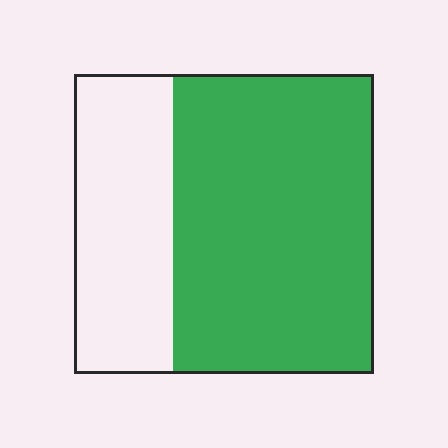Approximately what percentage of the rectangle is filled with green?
Approximately 65%.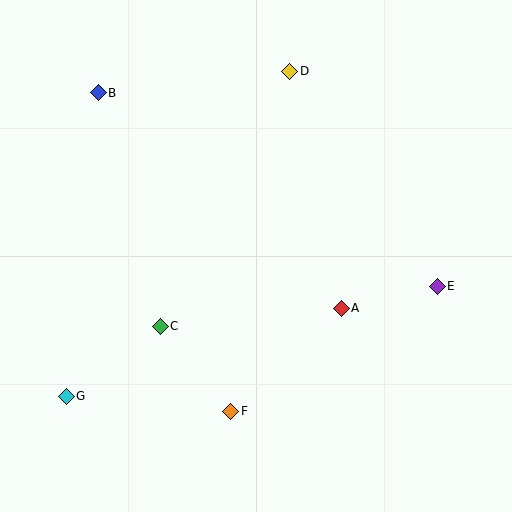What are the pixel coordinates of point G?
Point G is at (66, 396).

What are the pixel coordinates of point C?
Point C is at (160, 326).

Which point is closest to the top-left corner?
Point B is closest to the top-left corner.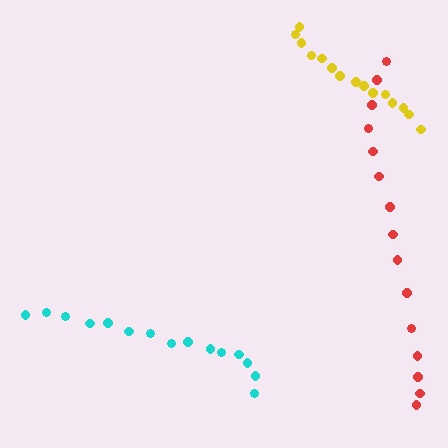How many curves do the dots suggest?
There are 3 distinct paths.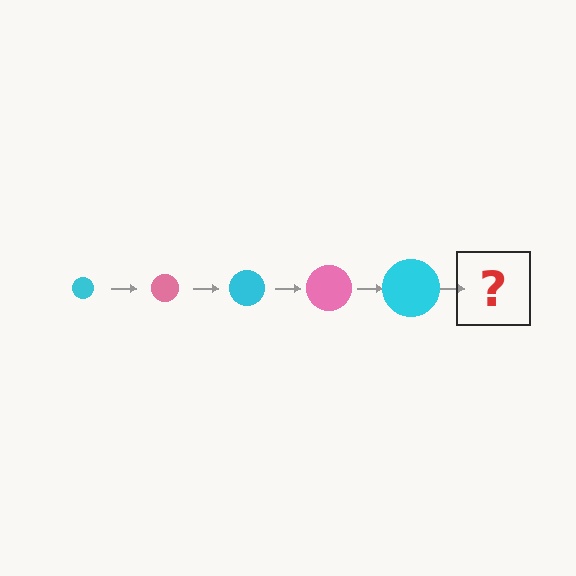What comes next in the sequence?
The next element should be a pink circle, larger than the previous one.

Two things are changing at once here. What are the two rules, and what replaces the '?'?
The two rules are that the circle grows larger each step and the color cycles through cyan and pink. The '?' should be a pink circle, larger than the previous one.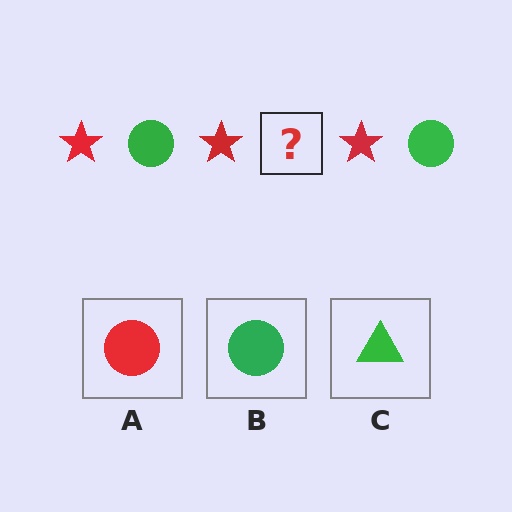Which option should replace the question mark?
Option B.